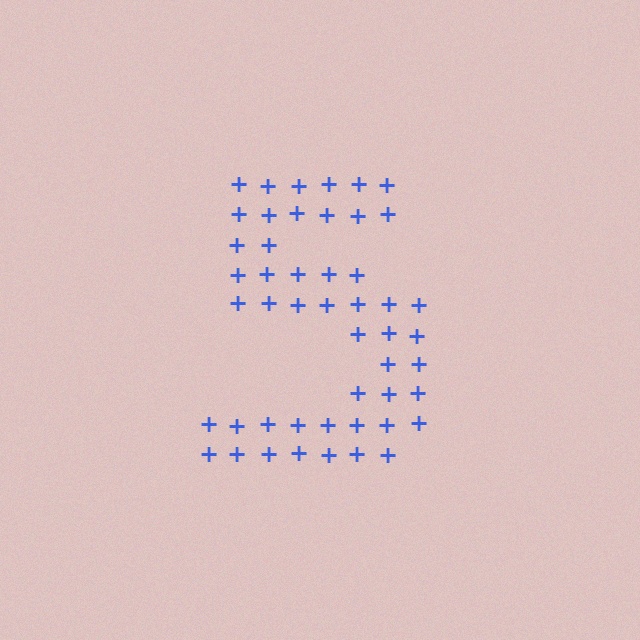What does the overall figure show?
The overall figure shows the digit 5.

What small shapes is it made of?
It is made of small plus signs.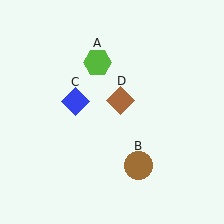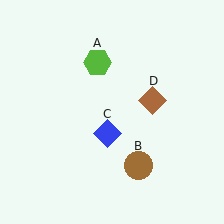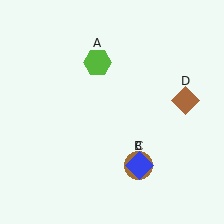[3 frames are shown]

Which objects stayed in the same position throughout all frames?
Lime hexagon (object A) and brown circle (object B) remained stationary.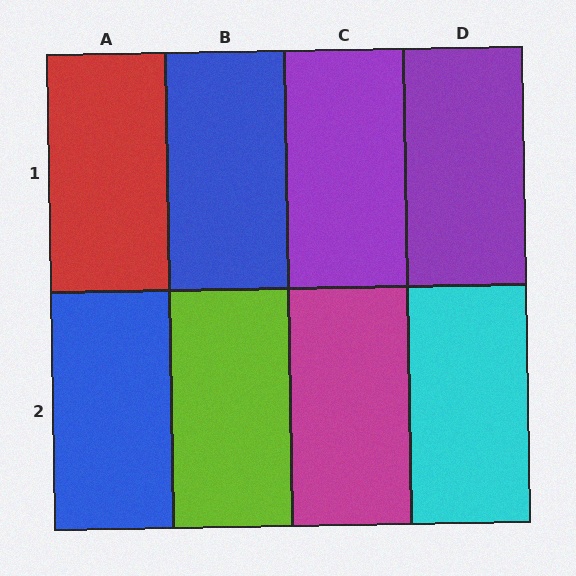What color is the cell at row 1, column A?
Red.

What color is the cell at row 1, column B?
Blue.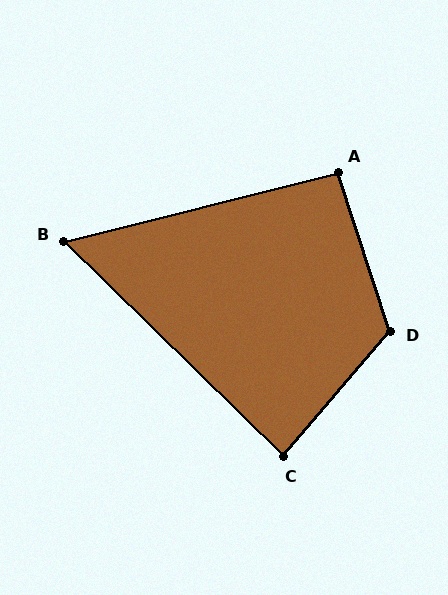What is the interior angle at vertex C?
Approximately 86 degrees (approximately right).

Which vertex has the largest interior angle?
D, at approximately 122 degrees.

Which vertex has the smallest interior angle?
B, at approximately 58 degrees.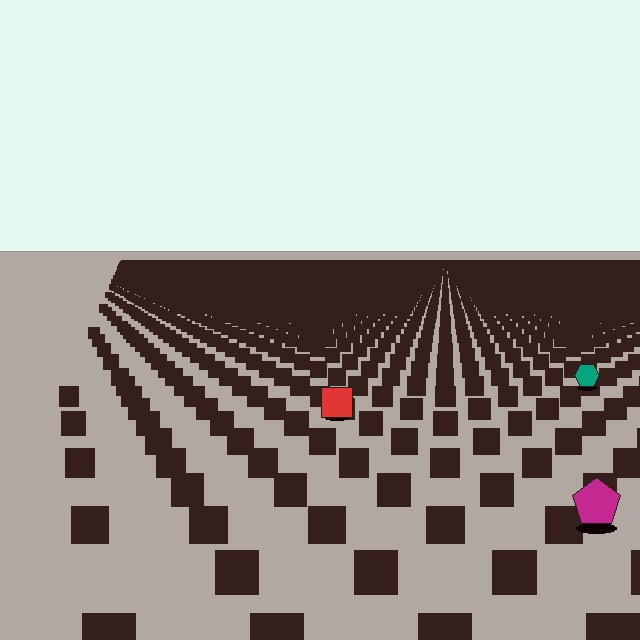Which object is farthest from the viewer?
The teal hexagon is farthest from the viewer. It appears smaller and the ground texture around it is denser.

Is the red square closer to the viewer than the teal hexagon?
Yes. The red square is closer — you can tell from the texture gradient: the ground texture is coarser near it.